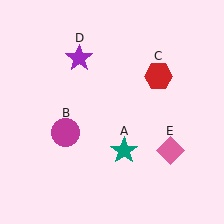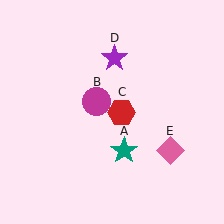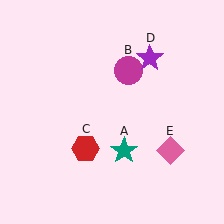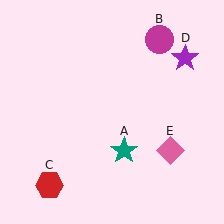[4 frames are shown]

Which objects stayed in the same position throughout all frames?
Teal star (object A) and pink diamond (object E) remained stationary.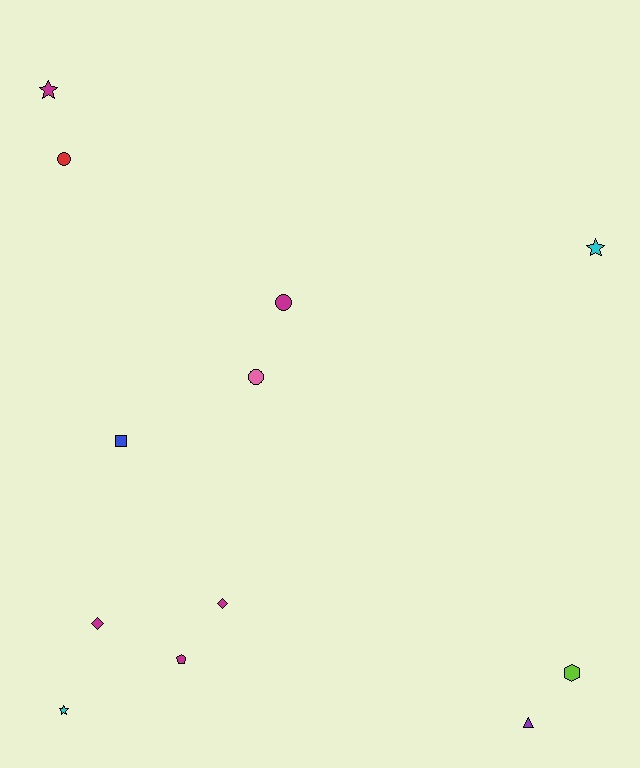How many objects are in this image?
There are 12 objects.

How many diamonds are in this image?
There are 2 diamonds.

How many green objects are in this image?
There are no green objects.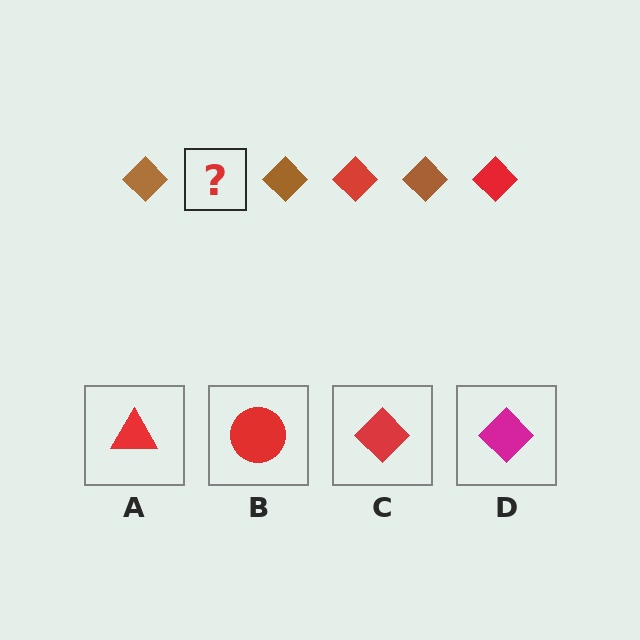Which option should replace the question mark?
Option C.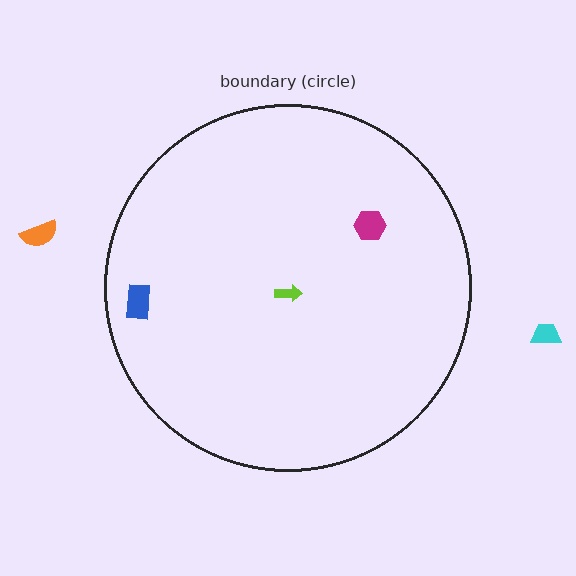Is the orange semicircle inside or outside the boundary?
Outside.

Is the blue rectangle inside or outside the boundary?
Inside.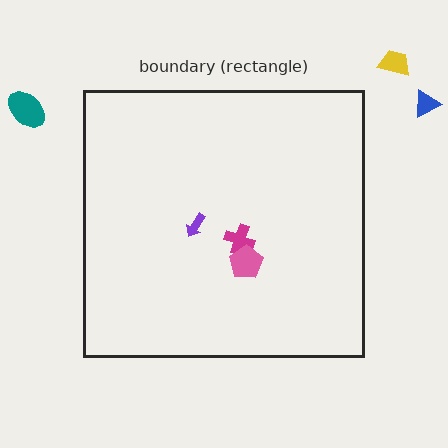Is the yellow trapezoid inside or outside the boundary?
Outside.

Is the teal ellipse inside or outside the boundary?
Outside.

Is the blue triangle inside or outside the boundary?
Outside.